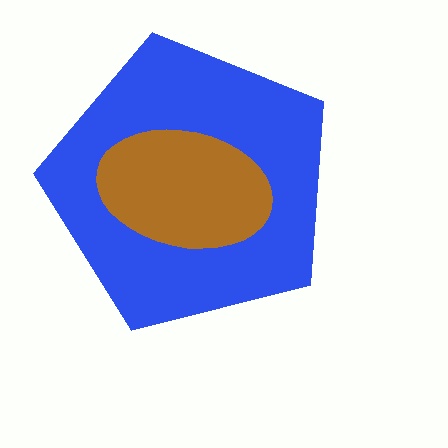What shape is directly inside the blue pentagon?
The brown ellipse.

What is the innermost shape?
The brown ellipse.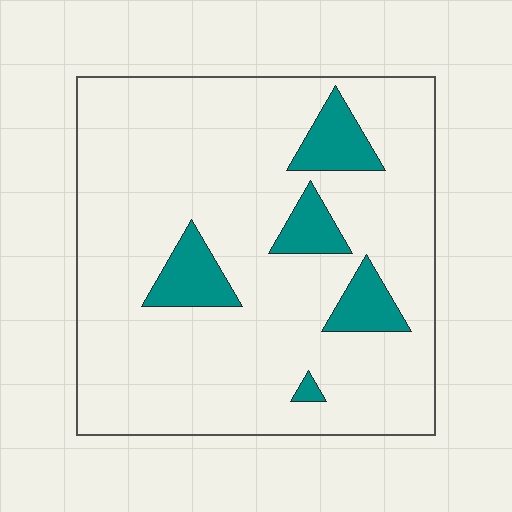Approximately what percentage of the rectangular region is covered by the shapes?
Approximately 15%.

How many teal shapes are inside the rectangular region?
5.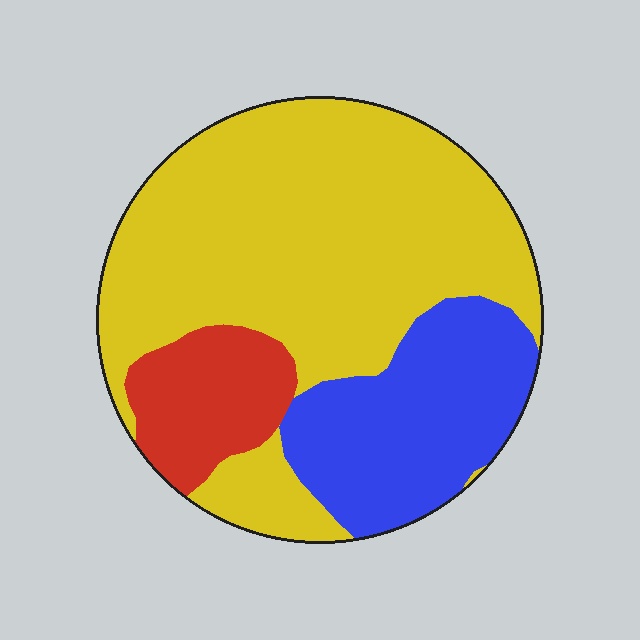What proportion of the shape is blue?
Blue takes up about one quarter (1/4) of the shape.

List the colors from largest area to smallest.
From largest to smallest: yellow, blue, red.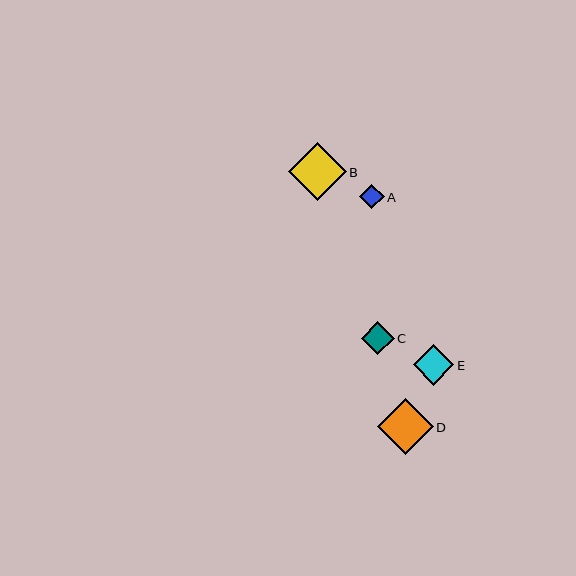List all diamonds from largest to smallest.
From largest to smallest: B, D, E, C, A.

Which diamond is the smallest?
Diamond A is the smallest with a size of approximately 24 pixels.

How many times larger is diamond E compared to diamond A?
Diamond E is approximately 1.7 times the size of diamond A.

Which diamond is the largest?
Diamond B is the largest with a size of approximately 57 pixels.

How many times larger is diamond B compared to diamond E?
Diamond B is approximately 1.4 times the size of diamond E.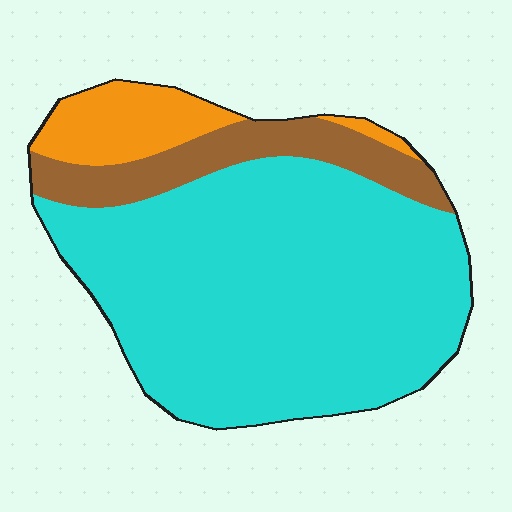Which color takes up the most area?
Cyan, at roughly 75%.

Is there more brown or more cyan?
Cyan.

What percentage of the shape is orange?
Orange takes up about one eighth (1/8) of the shape.